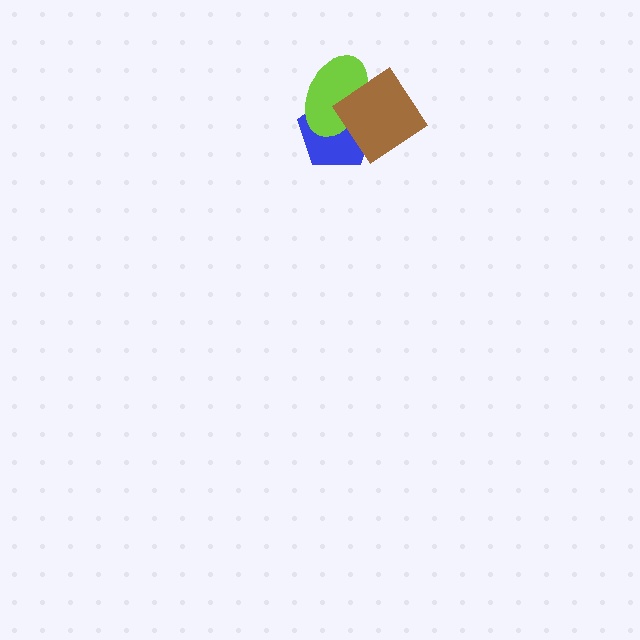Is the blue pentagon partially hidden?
Yes, it is partially covered by another shape.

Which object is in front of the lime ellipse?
The brown diamond is in front of the lime ellipse.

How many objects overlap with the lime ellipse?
2 objects overlap with the lime ellipse.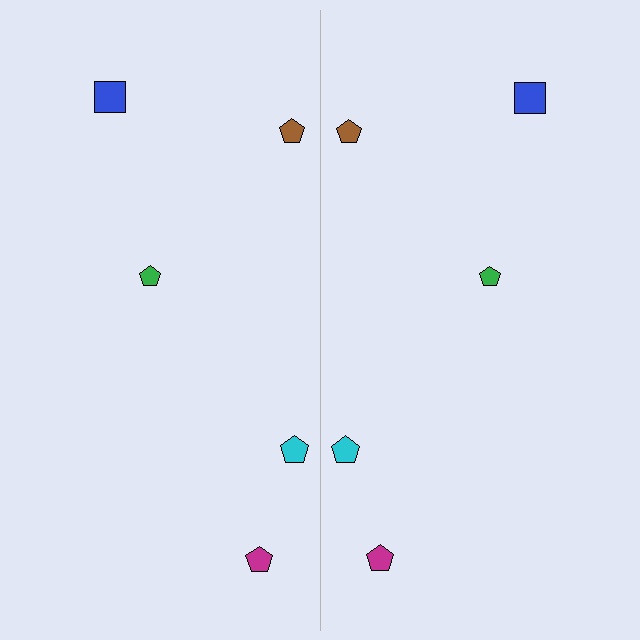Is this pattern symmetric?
Yes, this pattern has bilateral (reflection) symmetry.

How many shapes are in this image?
There are 10 shapes in this image.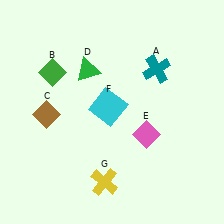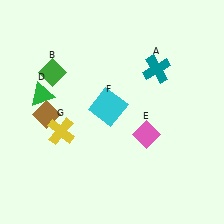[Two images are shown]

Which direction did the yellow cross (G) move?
The yellow cross (G) moved up.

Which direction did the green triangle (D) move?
The green triangle (D) moved left.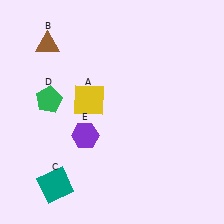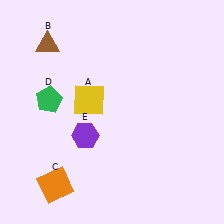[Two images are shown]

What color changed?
The square (C) changed from teal in Image 1 to orange in Image 2.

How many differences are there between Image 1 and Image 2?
There is 1 difference between the two images.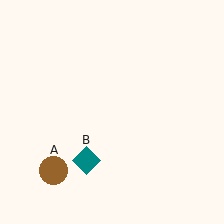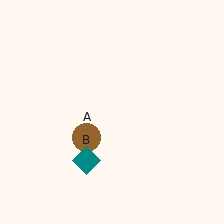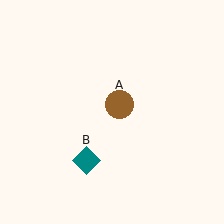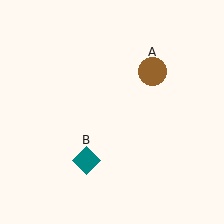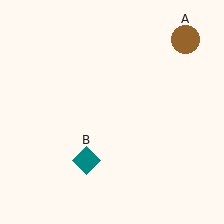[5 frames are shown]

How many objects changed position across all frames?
1 object changed position: brown circle (object A).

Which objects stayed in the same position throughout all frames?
Teal diamond (object B) remained stationary.